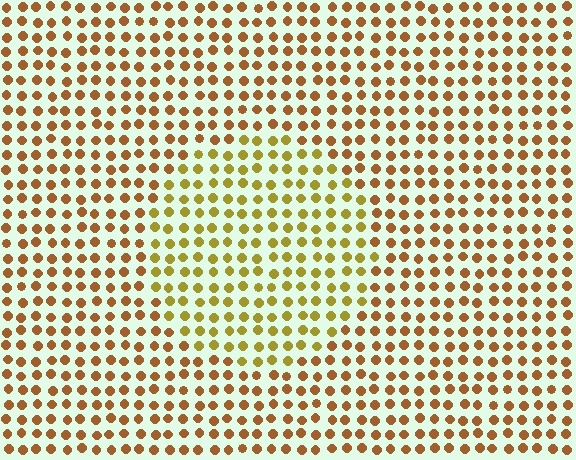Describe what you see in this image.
The image is filled with small brown elements in a uniform arrangement. A circle-shaped region is visible where the elements are tinted to a slightly different hue, forming a subtle color boundary.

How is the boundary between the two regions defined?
The boundary is defined purely by a slight shift in hue (about 30 degrees). Spacing, size, and orientation are identical on both sides.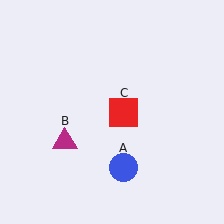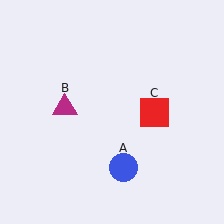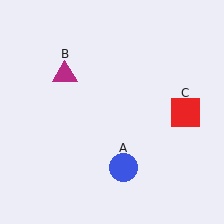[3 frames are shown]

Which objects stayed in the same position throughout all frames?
Blue circle (object A) remained stationary.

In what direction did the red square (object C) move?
The red square (object C) moved right.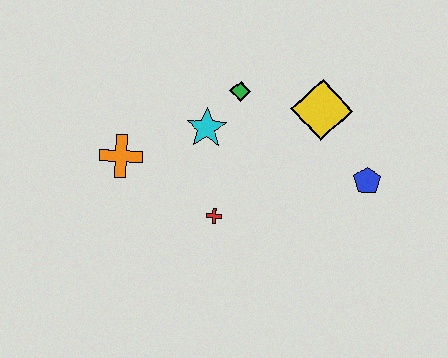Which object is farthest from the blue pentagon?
The orange cross is farthest from the blue pentagon.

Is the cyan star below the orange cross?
No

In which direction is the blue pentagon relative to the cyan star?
The blue pentagon is to the right of the cyan star.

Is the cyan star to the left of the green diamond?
Yes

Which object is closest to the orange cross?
The cyan star is closest to the orange cross.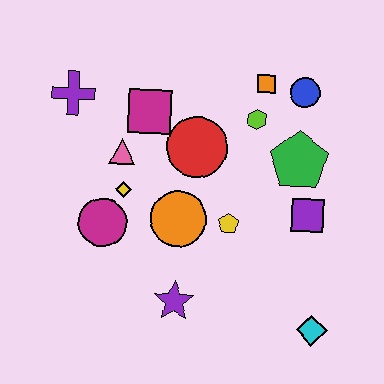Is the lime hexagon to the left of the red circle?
No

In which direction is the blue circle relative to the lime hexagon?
The blue circle is to the right of the lime hexagon.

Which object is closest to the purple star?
The orange circle is closest to the purple star.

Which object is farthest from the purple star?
The blue circle is farthest from the purple star.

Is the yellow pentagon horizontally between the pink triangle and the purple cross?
No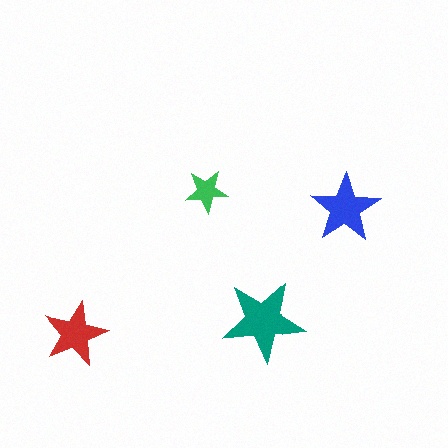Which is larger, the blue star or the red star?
The blue one.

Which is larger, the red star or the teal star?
The teal one.